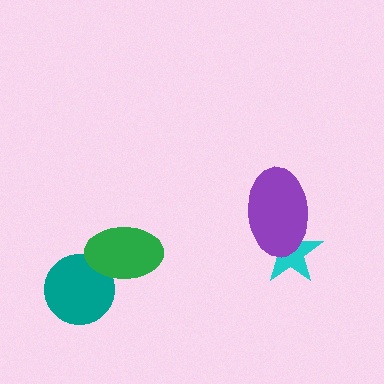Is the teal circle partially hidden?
Yes, it is partially covered by another shape.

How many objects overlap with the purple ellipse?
1 object overlaps with the purple ellipse.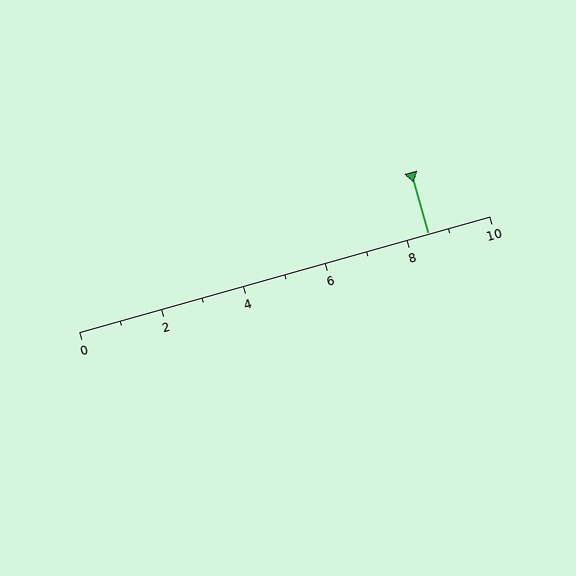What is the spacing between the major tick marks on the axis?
The major ticks are spaced 2 apart.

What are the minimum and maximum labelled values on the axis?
The axis runs from 0 to 10.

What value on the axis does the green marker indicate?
The marker indicates approximately 8.5.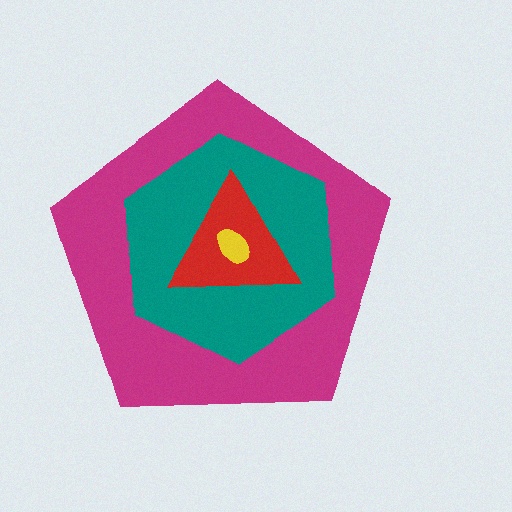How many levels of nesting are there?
4.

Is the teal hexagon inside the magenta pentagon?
Yes.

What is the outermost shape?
The magenta pentagon.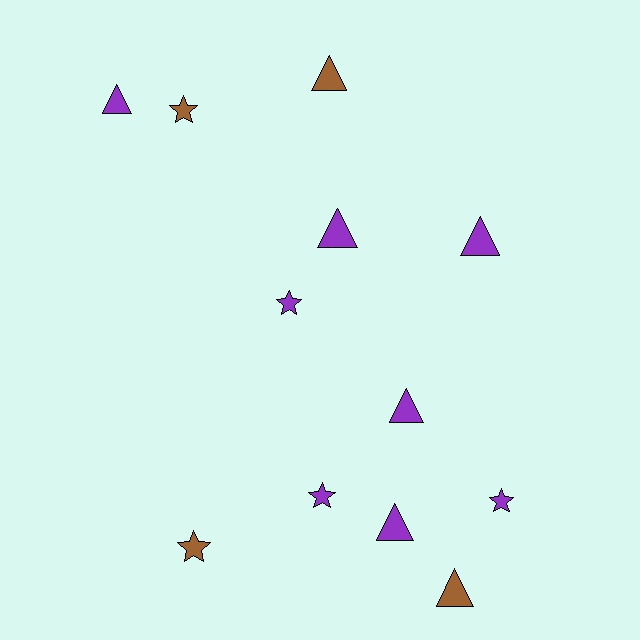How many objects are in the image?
There are 12 objects.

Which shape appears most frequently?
Triangle, with 7 objects.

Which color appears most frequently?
Purple, with 8 objects.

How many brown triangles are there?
There are 2 brown triangles.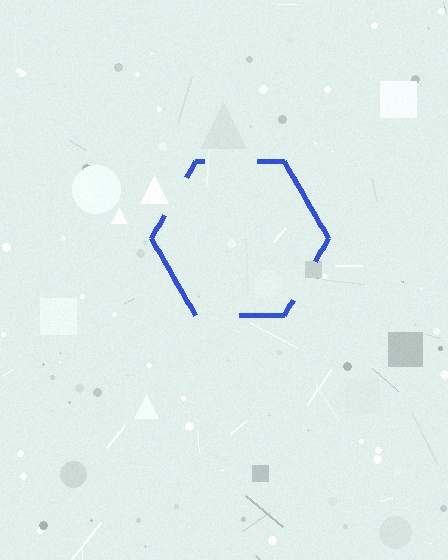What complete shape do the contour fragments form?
The contour fragments form a hexagon.